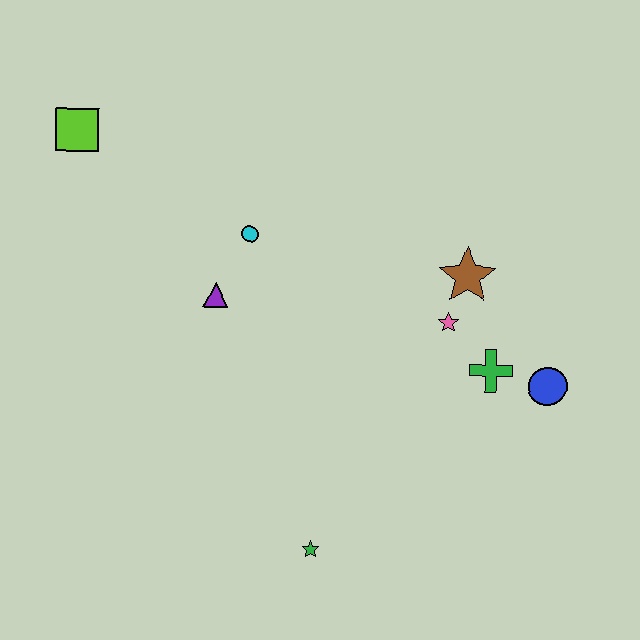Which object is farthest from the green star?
The lime square is farthest from the green star.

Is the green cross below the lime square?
Yes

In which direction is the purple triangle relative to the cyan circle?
The purple triangle is below the cyan circle.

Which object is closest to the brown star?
The pink star is closest to the brown star.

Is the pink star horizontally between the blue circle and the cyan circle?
Yes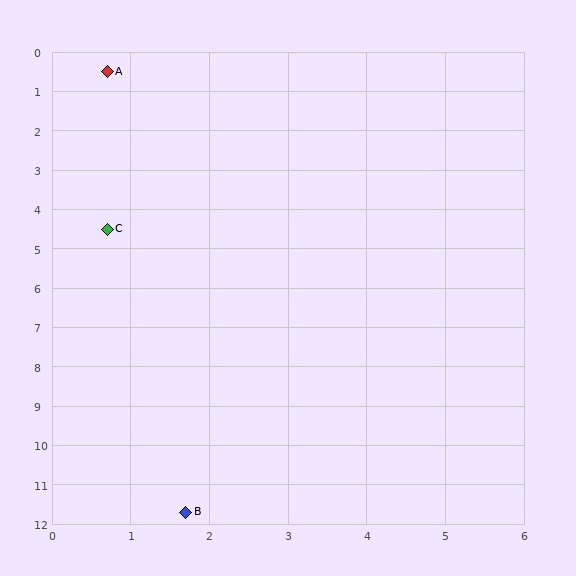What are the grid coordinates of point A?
Point A is at approximately (0.7, 0.5).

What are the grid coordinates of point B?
Point B is at approximately (1.7, 11.7).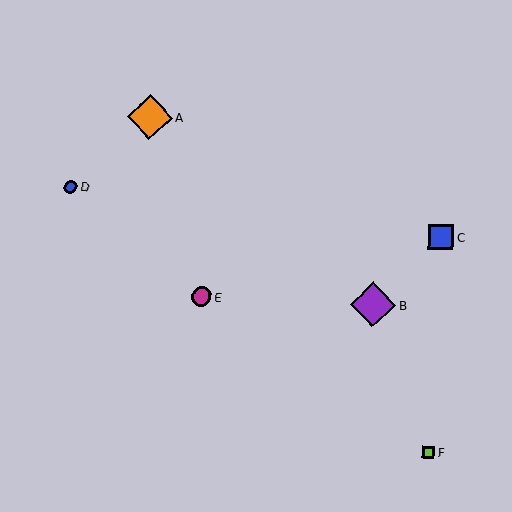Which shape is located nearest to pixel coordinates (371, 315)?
The purple diamond (labeled B) at (373, 305) is nearest to that location.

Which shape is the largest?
The purple diamond (labeled B) is the largest.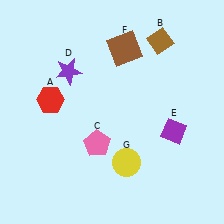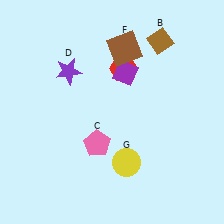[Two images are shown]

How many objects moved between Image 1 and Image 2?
2 objects moved between the two images.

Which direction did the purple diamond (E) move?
The purple diamond (E) moved up.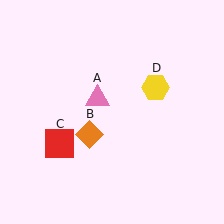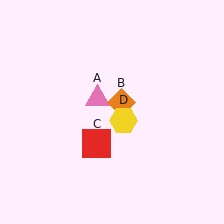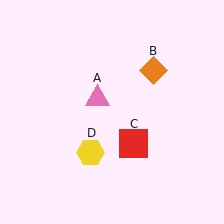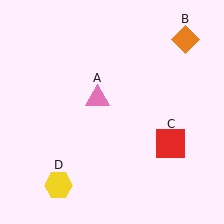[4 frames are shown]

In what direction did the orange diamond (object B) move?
The orange diamond (object B) moved up and to the right.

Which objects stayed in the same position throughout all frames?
Pink triangle (object A) remained stationary.